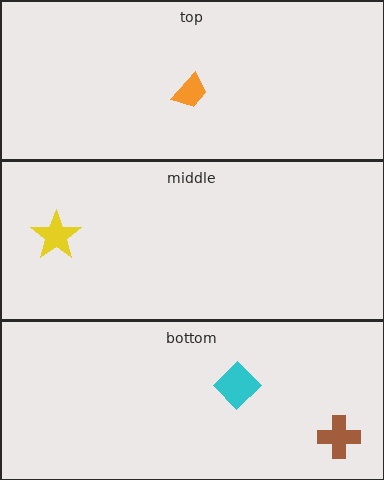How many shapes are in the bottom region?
2.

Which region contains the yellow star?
The middle region.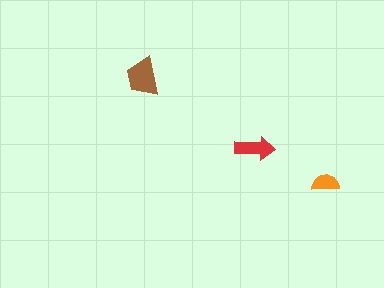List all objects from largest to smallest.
The brown trapezoid, the red arrow, the orange semicircle.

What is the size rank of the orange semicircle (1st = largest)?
3rd.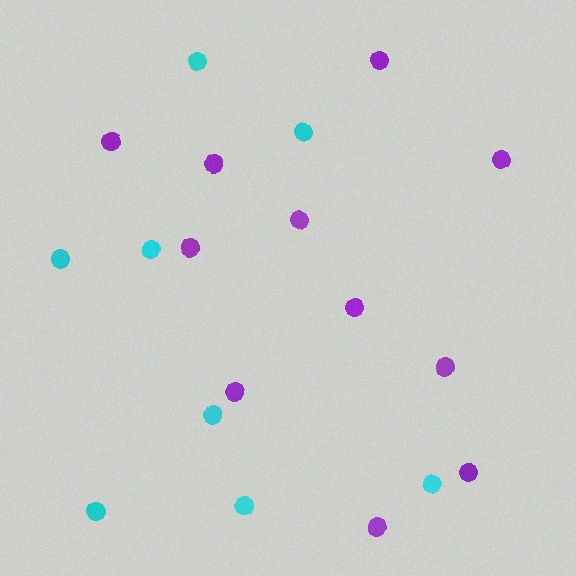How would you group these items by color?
There are 2 groups: one group of cyan circles (8) and one group of purple circles (11).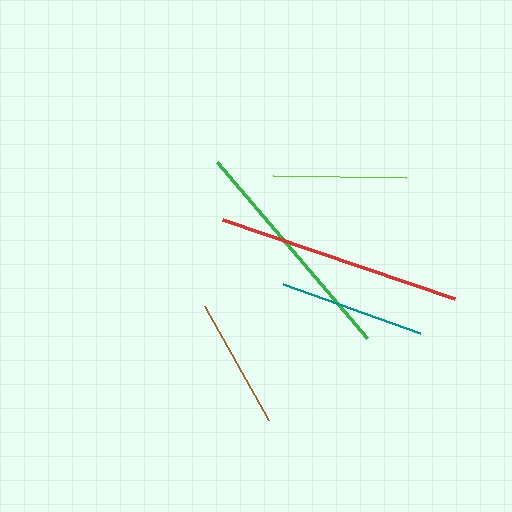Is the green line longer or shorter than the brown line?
The green line is longer than the brown line.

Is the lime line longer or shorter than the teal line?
The teal line is longer than the lime line.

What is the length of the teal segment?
The teal segment is approximately 146 pixels long.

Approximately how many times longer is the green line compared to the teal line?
The green line is approximately 1.6 times the length of the teal line.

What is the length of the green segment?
The green segment is approximately 232 pixels long.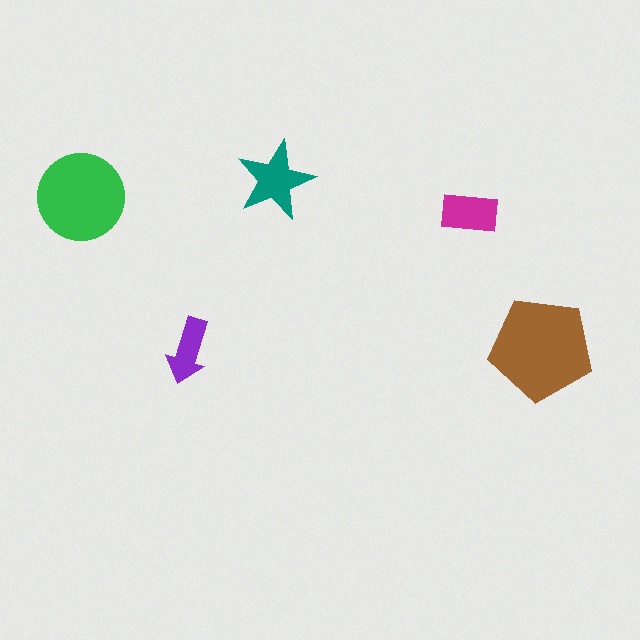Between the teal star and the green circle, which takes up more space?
The green circle.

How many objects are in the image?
There are 5 objects in the image.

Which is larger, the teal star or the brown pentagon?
The brown pentagon.